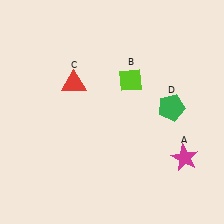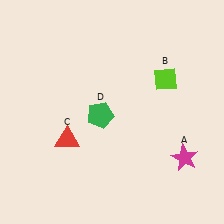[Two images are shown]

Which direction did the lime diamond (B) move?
The lime diamond (B) moved right.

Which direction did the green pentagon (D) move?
The green pentagon (D) moved left.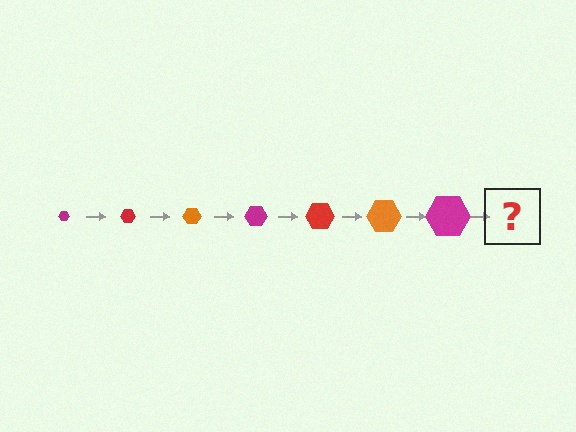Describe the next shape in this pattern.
It should be a red hexagon, larger than the previous one.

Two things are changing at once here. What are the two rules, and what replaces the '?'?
The two rules are that the hexagon grows larger each step and the color cycles through magenta, red, and orange. The '?' should be a red hexagon, larger than the previous one.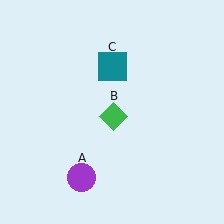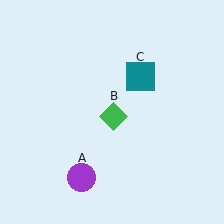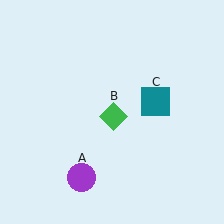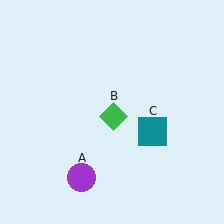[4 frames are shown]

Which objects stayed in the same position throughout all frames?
Purple circle (object A) and green diamond (object B) remained stationary.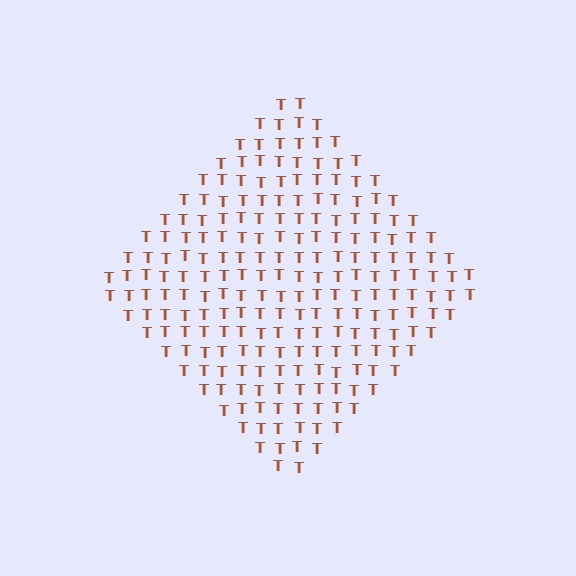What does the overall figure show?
The overall figure shows a diamond.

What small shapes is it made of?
It is made of small letter T's.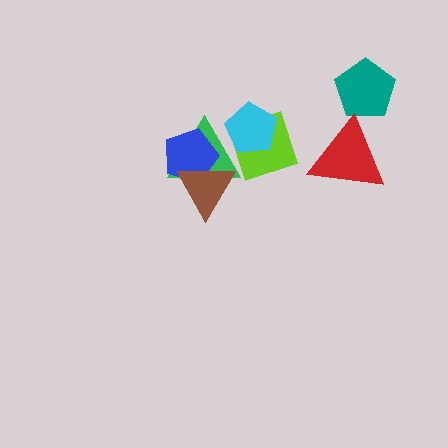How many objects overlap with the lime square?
2 objects overlap with the lime square.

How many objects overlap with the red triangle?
0 objects overlap with the red triangle.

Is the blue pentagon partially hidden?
Yes, it is partially covered by another shape.